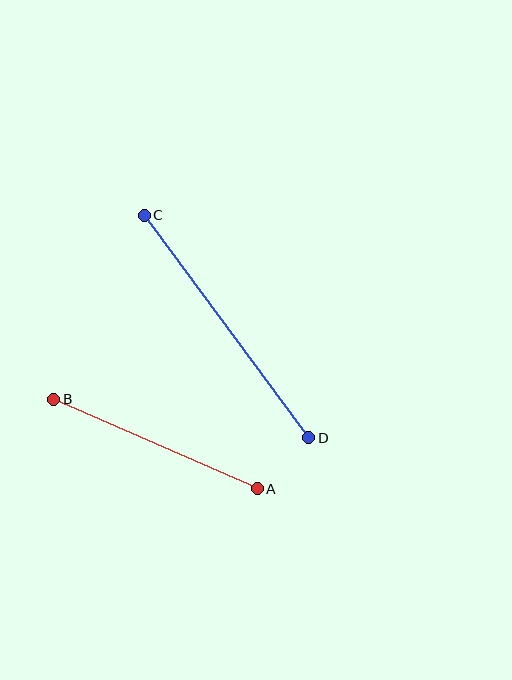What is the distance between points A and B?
The distance is approximately 222 pixels.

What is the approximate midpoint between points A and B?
The midpoint is at approximately (156, 444) pixels.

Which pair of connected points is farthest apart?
Points C and D are farthest apart.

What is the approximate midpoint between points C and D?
The midpoint is at approximately (226, 327) pixels.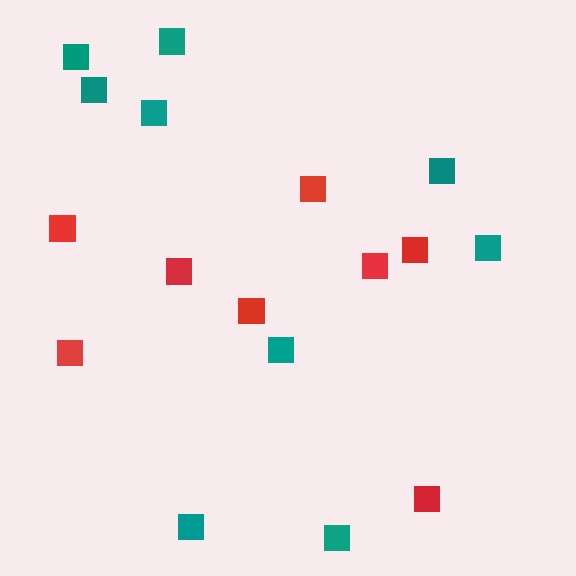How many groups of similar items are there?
There are 2 groups: one group of teal squares (9) and one group of red squares (8).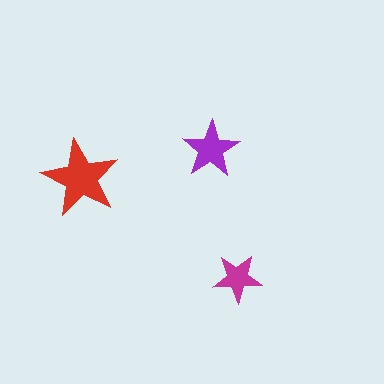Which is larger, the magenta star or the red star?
The red one.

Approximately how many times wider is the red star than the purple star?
About 1.5 times wider.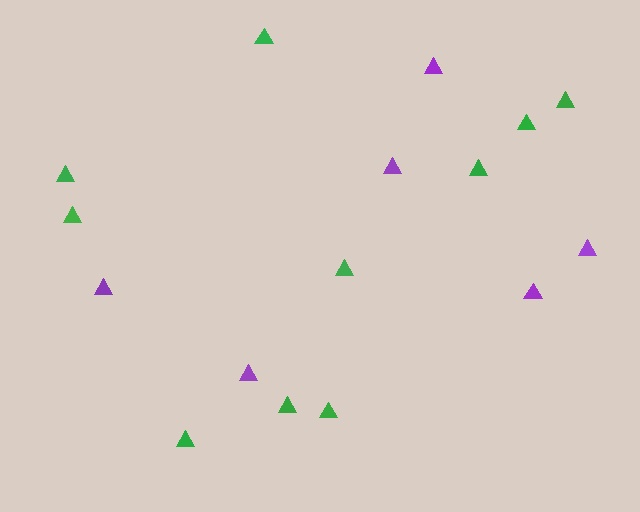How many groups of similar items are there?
There are 2 groups: one group of purple triangles (6) and one group of green triangles (10).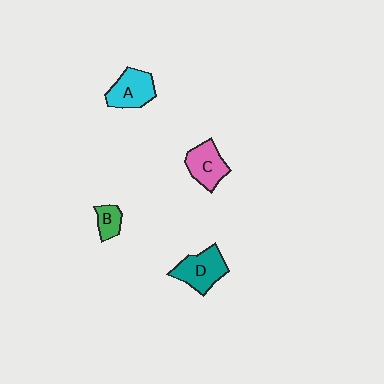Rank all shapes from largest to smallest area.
From largest to smallest: D (teal), A (cyan), C (pink), B (green).